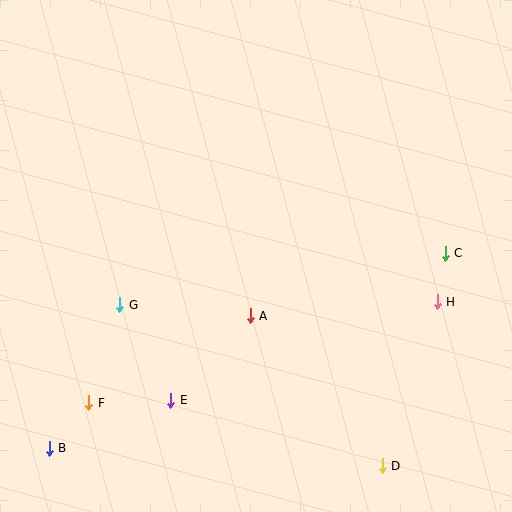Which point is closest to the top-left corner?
Point G is closest to the top-left corner.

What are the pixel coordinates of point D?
Point D is at (382, 466).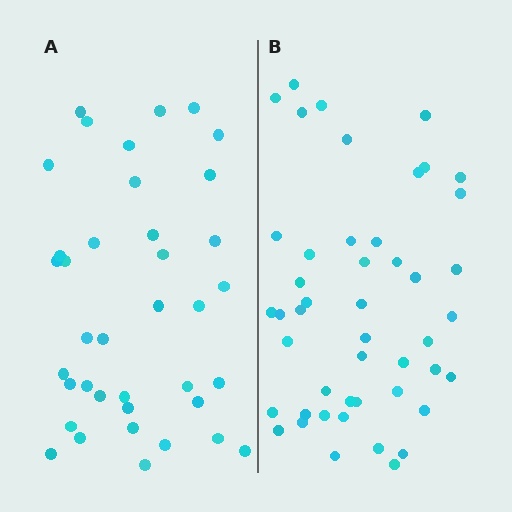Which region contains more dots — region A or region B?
Region B (the right region) has more dots.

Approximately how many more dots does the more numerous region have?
Region B has roughly 8 or so more dots than region A.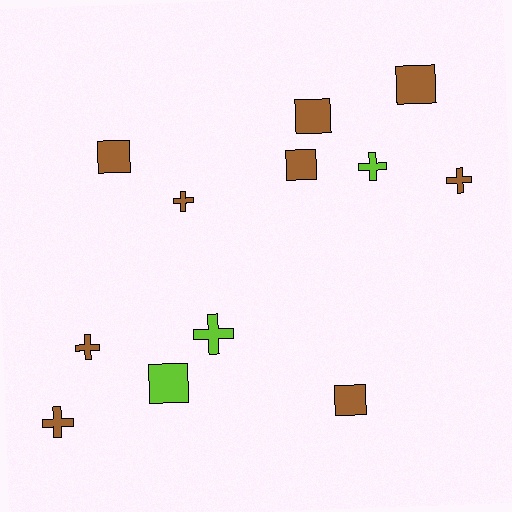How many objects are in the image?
There are 12 objects.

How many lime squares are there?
There is 1 lime square.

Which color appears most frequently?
Brown, with 9 objects.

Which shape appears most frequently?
Cross, with 6 objects.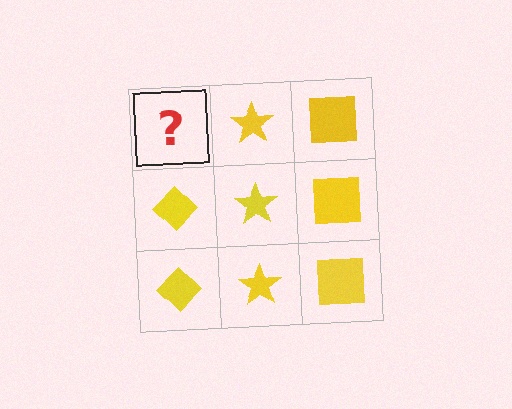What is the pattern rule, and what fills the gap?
The rule is that each column has a consistent shape. The gap should be filled with a yellow diamond.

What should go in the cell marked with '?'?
The missing cell should contain a yellow diamond.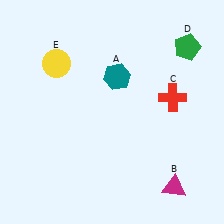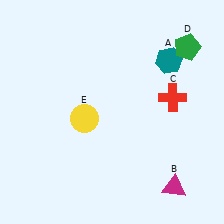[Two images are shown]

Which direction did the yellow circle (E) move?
The yellow circle (E) moved down.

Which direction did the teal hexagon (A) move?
The teal hexagon (A) moved right.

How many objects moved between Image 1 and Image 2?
2 objects moved between the two images.